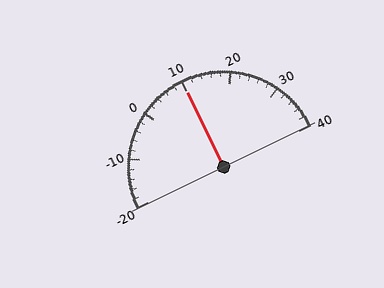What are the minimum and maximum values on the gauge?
The gauge ranges from -20 to 40.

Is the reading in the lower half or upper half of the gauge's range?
The reading is in the upper half of the range (-20 to 40).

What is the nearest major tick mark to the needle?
The nearest major tick mark is 10.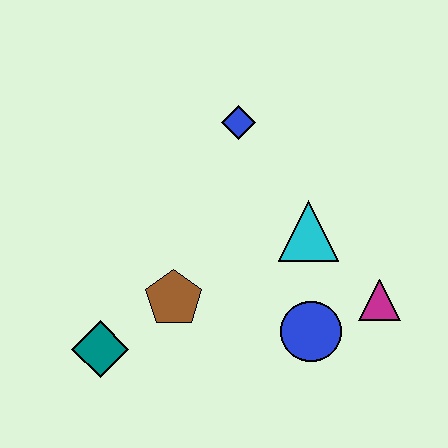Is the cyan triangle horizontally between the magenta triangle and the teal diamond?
Yes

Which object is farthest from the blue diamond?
The teal diamond is farthest from the blue diamond.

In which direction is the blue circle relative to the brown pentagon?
The blue circle is to the right of the brown pentagon.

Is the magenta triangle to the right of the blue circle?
Yes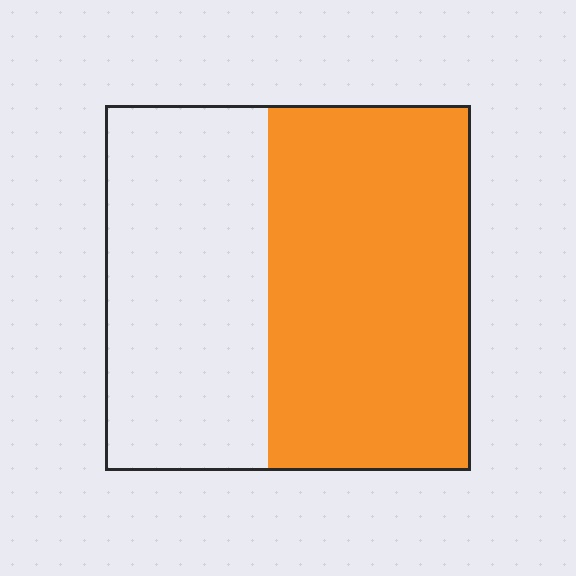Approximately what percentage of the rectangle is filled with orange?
Approximately 55%.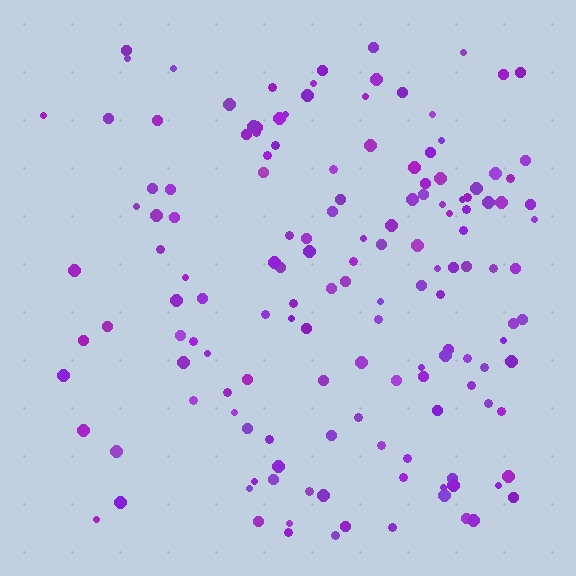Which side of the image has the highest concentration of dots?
The right.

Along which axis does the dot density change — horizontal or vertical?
Horizontal.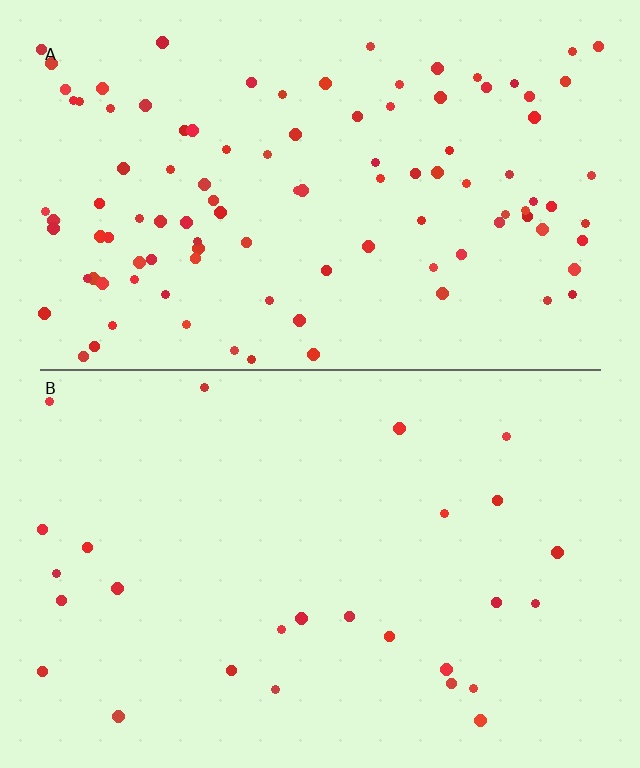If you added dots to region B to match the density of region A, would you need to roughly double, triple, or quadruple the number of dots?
Approximately quadruple.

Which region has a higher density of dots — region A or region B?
A (the top).